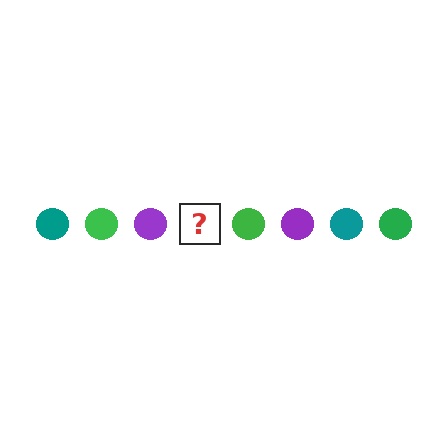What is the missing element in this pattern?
The missing element is a teal circle.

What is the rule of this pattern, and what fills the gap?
The rule is that the pattern cycles through teal, green, purple circles. The gap should be filled with a teal circle.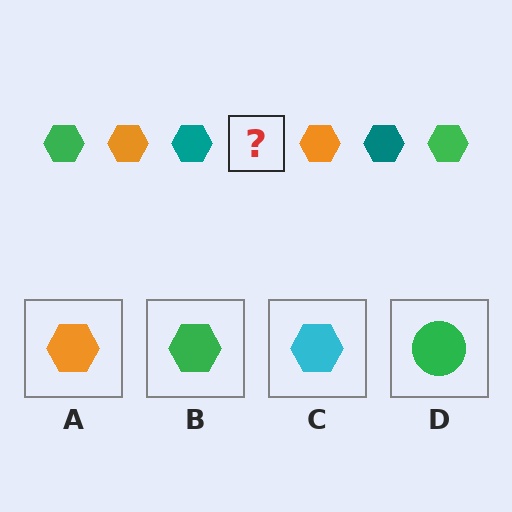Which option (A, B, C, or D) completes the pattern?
B.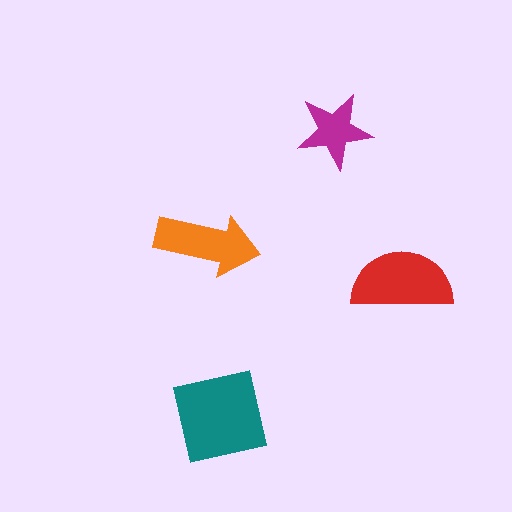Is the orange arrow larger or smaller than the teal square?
Smaller.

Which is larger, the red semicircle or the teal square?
The teal square.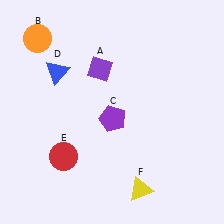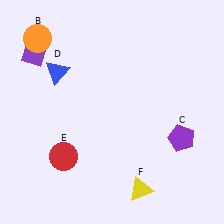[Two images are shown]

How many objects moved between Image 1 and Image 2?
2 objects moved between the two images.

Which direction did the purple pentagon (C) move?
The purple pentagon (C) moved right.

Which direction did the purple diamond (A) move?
The purple diamond (A) moved left.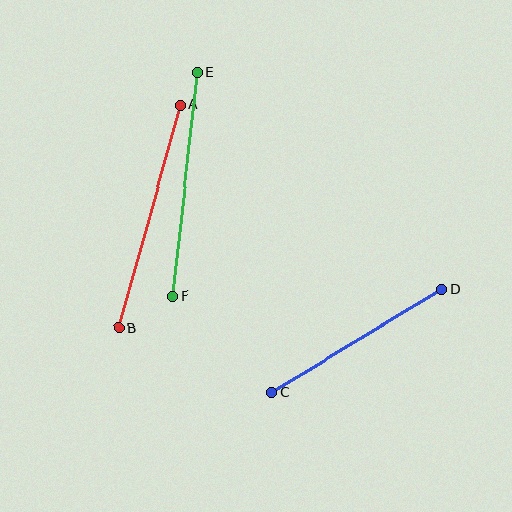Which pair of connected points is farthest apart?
Points A and B are farthest apart.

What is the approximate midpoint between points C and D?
The midpoint is at approximately (357, 341) pixels.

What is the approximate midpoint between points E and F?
The midpoint is at approximately (185, 184) pixels.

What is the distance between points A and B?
The distance is approximately 231 pixels.